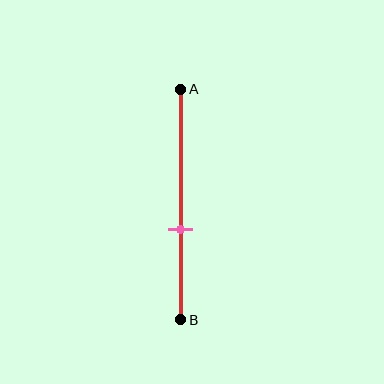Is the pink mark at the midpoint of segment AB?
No, the mark is at about 60% from A, not at the 50% midpoint.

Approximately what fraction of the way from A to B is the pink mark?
The pink mark is approximately 60% of the way from A to B.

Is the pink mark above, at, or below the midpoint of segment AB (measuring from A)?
The pink mark is below the midpoint of segment AB.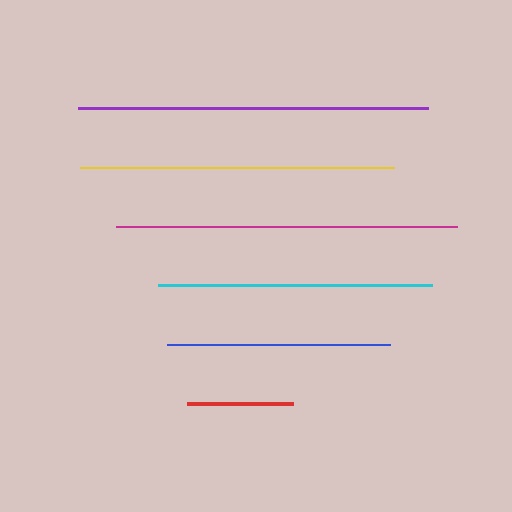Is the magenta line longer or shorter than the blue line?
The magenta line is longer than the blue line.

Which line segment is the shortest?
The red line is the shortest at approximately 106 pixels.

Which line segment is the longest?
The purple line is the longest at approximately 350 pixels.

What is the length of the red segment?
The red segment is approximately 106 pixels long.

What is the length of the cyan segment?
The cyan segment is approximately 274 pixels long.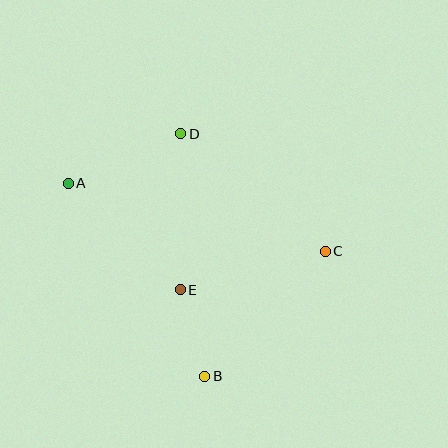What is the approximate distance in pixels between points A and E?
The distance between A and E is approximately 154 pixels.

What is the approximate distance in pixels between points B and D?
The distance between B and D is approximately 243 pixels.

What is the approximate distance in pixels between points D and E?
The distance between D and E is approximately 156 pixels.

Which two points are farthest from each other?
Points A and C are farthest from each other.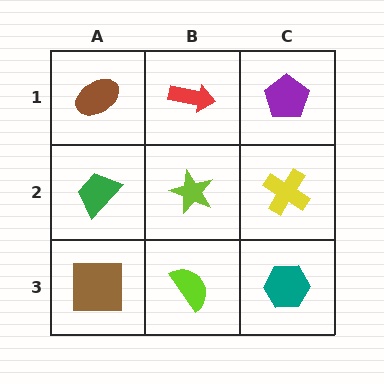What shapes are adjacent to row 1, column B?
A lime star (row 2, column B), a brown ellipse (row 1, column A), a purple pentagon (row 1, column C).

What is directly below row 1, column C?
A yellow cross.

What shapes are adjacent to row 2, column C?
A purple pentagon (row 1, column C), a teal hexagon (row 3, column C), a lime star (row 2, column B).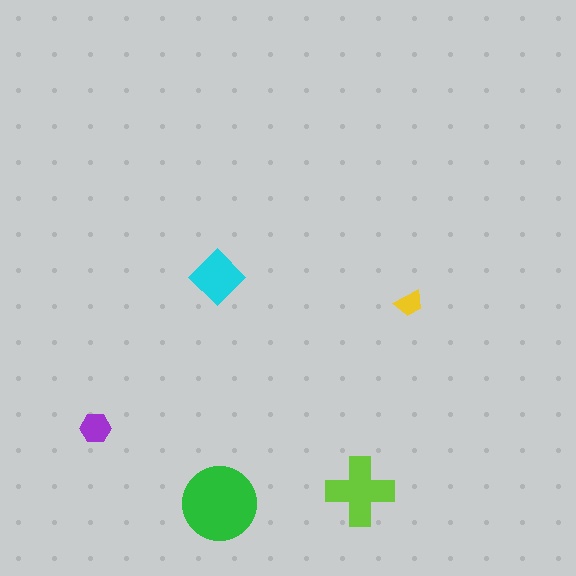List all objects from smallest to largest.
The yellow trapezoid, the purple hexagon, the cyan diamond, the lime cross, the green circle.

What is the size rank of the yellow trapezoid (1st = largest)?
5th.